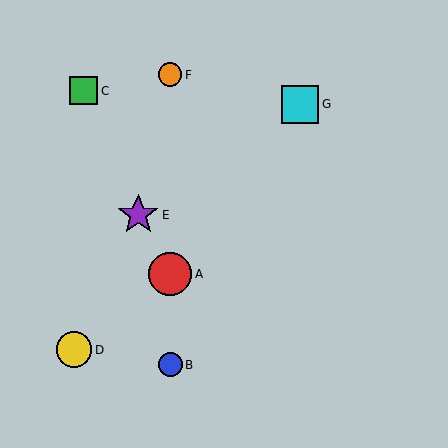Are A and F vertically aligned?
Yes, both are at x≈170.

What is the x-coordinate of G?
Object G is at x≈300.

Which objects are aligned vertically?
Objects A, B, F are aligned vertically.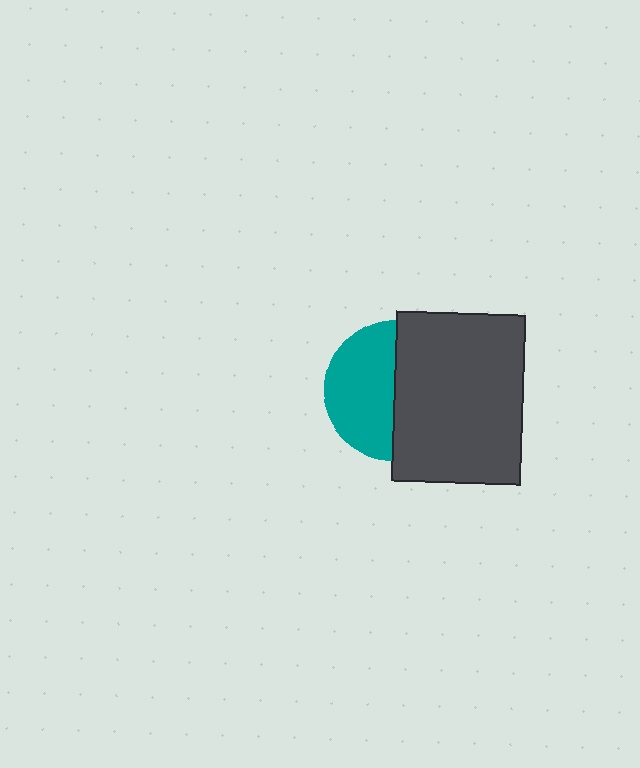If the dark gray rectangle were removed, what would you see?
You would see the complete teal circle.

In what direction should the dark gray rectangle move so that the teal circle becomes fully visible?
The dark gray rectangle should move right. That is the shortest direction to clear the overlap and leave the teal circle fully visible.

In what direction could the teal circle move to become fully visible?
The teal circle could move left. That would shift it out from behind the dark gray rectangle entirely.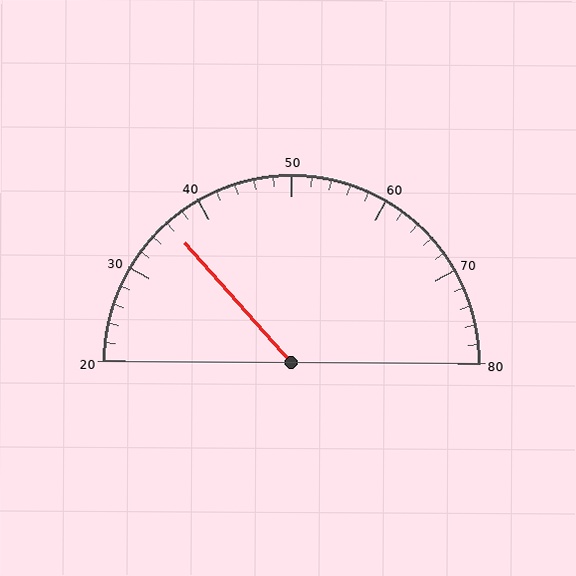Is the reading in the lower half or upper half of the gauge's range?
The reading is in the lower half of the range (20 to 80).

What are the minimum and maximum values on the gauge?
The gauge ranges from 20 to 80.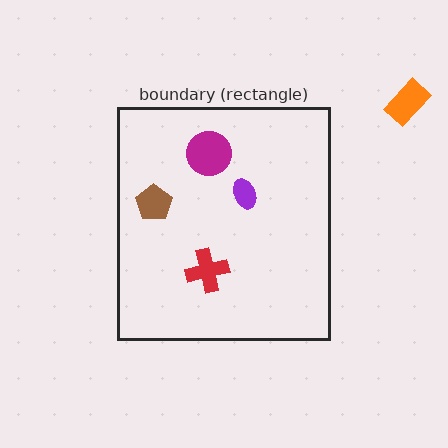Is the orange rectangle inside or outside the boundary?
Outside.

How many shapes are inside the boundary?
4 inside, 1 outside.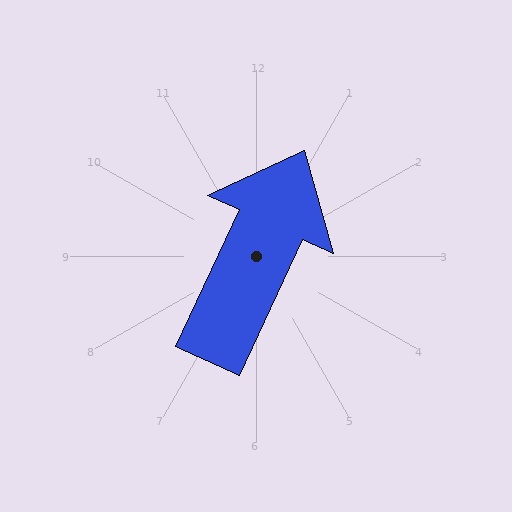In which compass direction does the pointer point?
Northeast.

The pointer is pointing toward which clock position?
Roughly 1 o'clock.